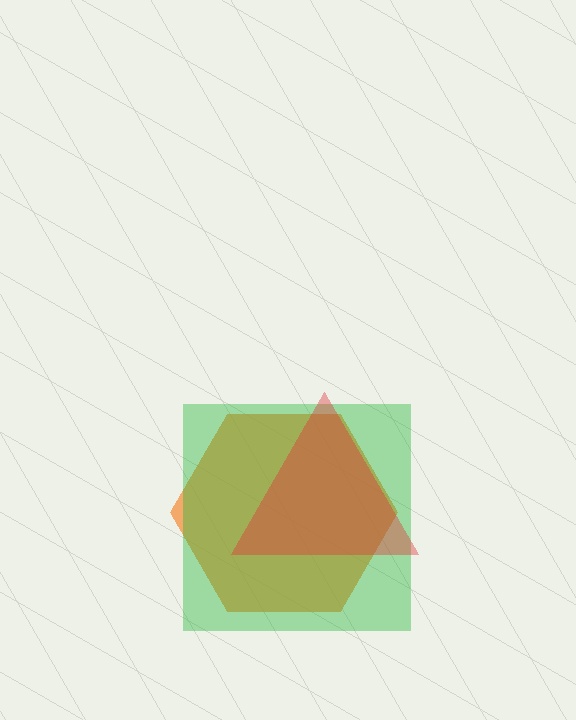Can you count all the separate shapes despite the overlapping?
Yes, there are 3 separate shapes.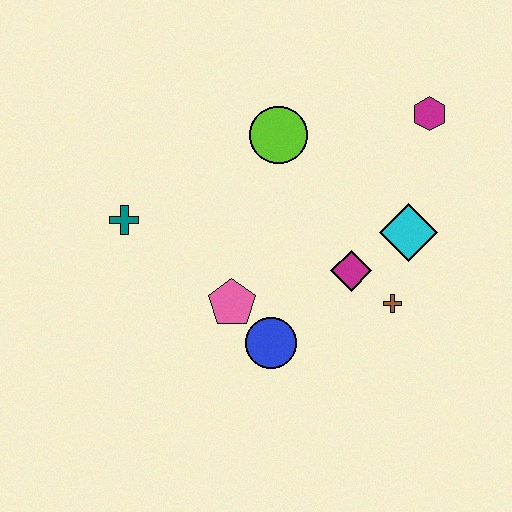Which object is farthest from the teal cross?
The magenta hexagon is farthest from the teal cross.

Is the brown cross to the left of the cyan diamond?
Yes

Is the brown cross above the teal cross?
No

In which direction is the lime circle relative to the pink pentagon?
The lime circle is above the pink pentagon.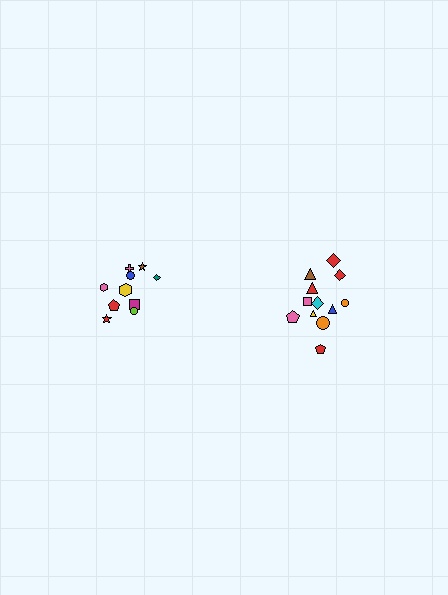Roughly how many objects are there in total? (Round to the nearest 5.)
Roughly 20 objects in total.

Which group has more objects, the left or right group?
The right group.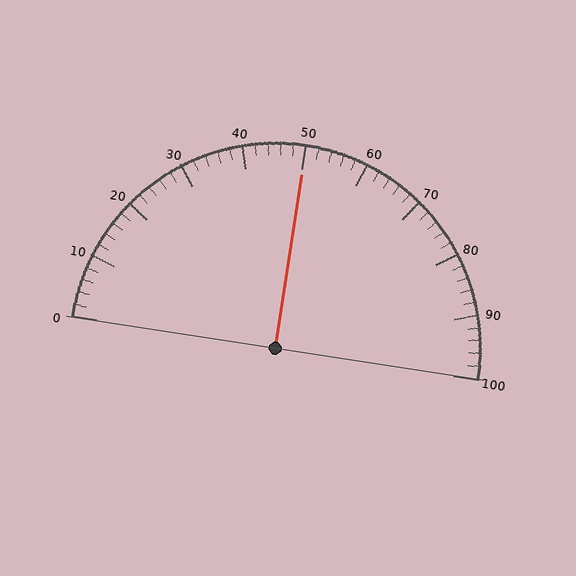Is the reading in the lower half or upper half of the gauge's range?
The reading is in the upper half of the range (0 to 100).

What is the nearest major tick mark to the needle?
The nearest major tick mark is 50.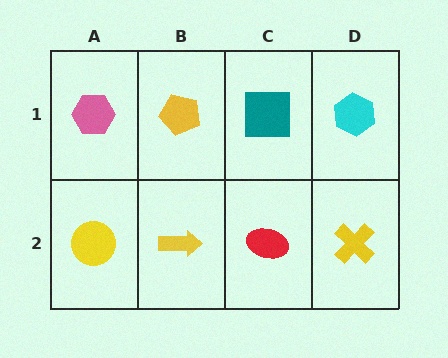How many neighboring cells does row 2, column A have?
2.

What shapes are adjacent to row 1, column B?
A yellow arrow (row 2, column B), a pink hexagon (row 1, column A), a teal square (row 1, column C).